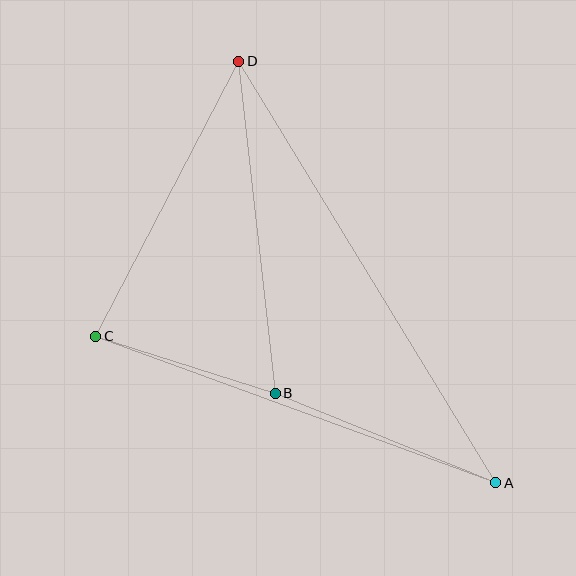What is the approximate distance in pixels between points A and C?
The distance between A and C is approximately 426 pixels.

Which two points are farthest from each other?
Points A and D are farthest from each other.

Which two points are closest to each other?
Points B and C are closest to each other.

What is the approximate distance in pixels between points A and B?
The distance between A and B is approximately 238 pixels.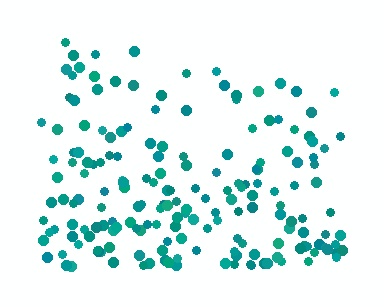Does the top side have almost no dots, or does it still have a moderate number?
Still a moderate number, just noticeably fewer than the bottom.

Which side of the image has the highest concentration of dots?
The bottom.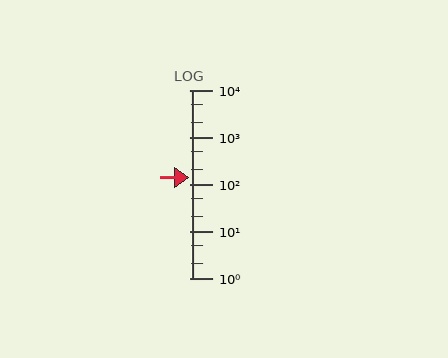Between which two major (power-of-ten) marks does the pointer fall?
The pointer is between 100 and 1000.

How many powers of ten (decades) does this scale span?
The scale spans 4 decades, from 1 to 10000.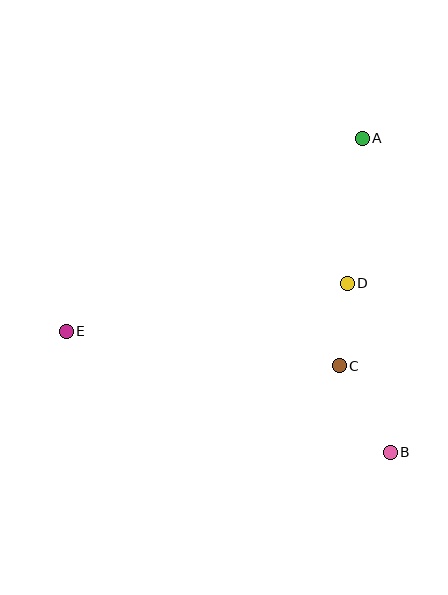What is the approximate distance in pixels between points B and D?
The distance between B and D is approximately 174 pixels.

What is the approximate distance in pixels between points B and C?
The distance between B and C is approximately 100 pixels.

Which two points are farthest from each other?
Points A and E are farthest from each other.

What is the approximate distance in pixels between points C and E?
The distance between C and E is approximately 275 pixels.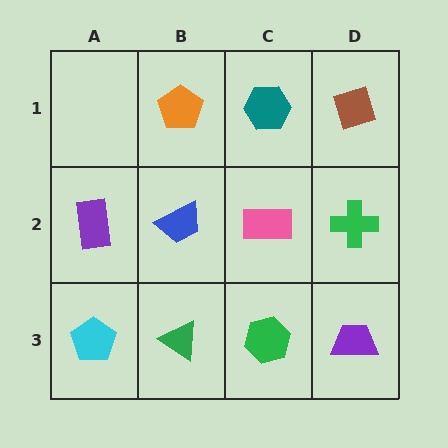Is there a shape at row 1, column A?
No, that cell is empty.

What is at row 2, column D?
A green cross.